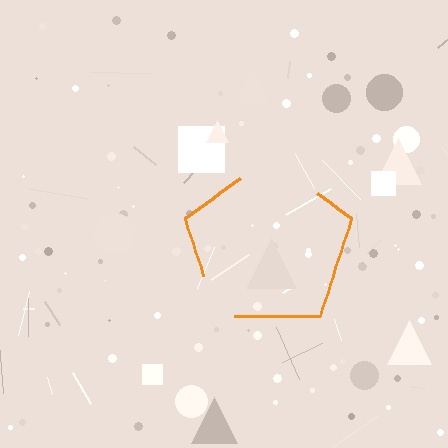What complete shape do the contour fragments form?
The contour fragments form a pentagon.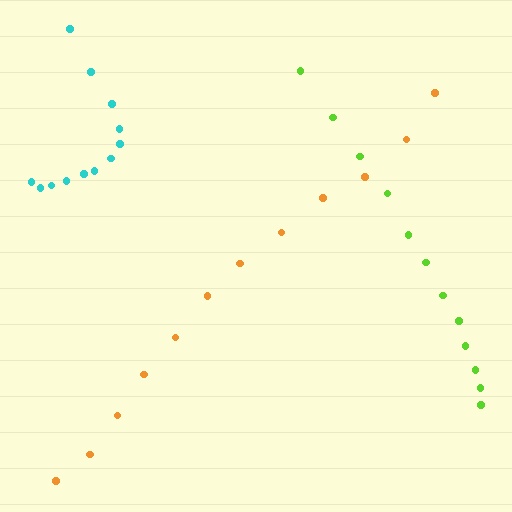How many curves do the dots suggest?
There are 3 distinct paths.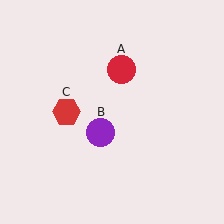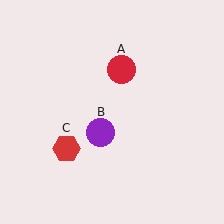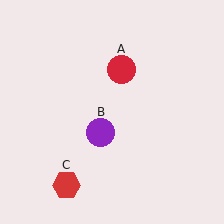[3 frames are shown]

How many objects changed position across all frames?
1 object changed position: red hexagon (object C).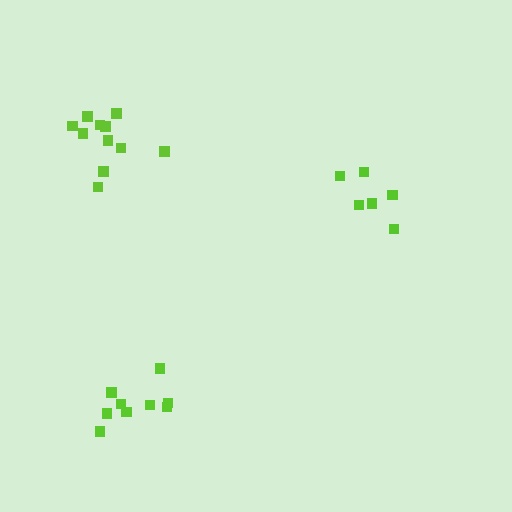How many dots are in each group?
Group 1: 6 dots, Group 2: 11 dots, Group 3: 9 dots (26 total).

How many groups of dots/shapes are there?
There are 3 groups.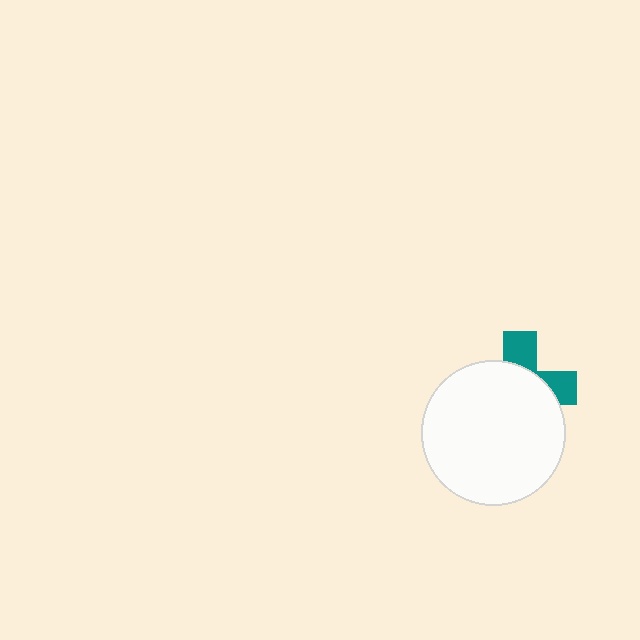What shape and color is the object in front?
The object in front is a white circle.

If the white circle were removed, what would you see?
You would see the complete teal cross.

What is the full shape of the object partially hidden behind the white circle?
The partially hidden object is a teal cross.